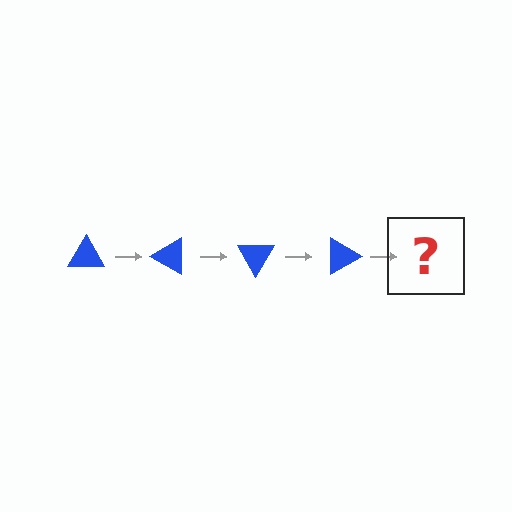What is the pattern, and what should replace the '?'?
The pattern is that the triangle rotates 30 degrees each step. The '?' should be a blue triangle rotated 120 degrees.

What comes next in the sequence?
The next element should be a blue triangle rotated 120 degrees.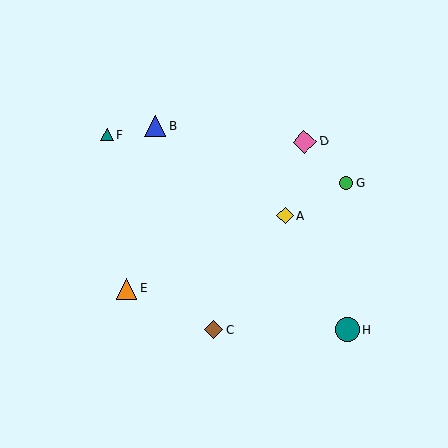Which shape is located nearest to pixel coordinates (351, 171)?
The green circle (labeled G) at (346, 183) is nearest to that location.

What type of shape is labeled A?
Shape A is a yellow diamond.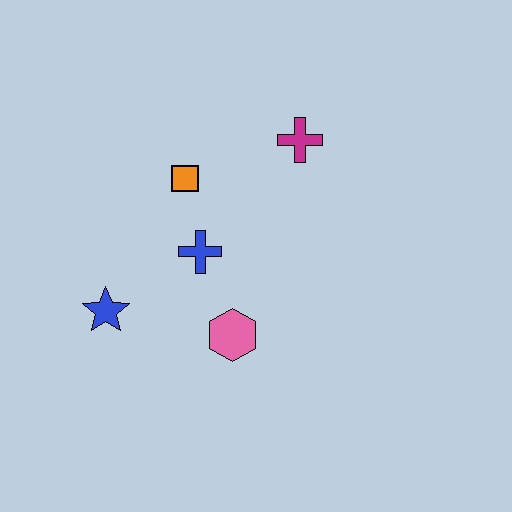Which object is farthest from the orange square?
The pink hexagon is farthest from the orange square.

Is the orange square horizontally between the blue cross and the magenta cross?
No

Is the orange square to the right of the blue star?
Yes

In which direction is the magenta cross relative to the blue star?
The magenta cross is to the right of the blue star.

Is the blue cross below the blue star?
No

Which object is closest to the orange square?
The blue cross is closest to the orange square.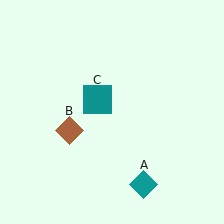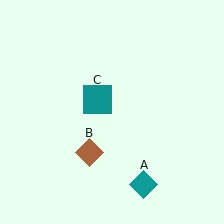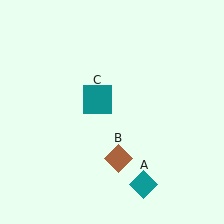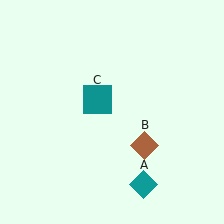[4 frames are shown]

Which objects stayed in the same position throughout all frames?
Teal diamond (object A) and teal square (object C) remained stationary.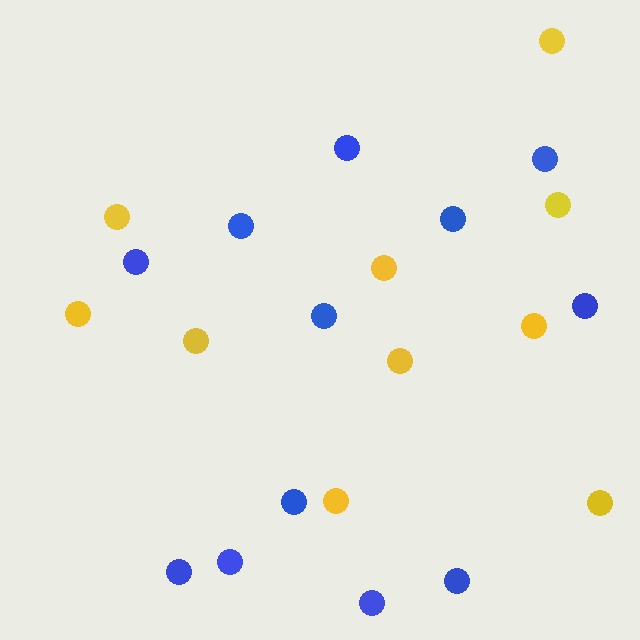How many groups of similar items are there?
There are 2 groups: one group of yellow circles (10) and one group of blue circles (12).